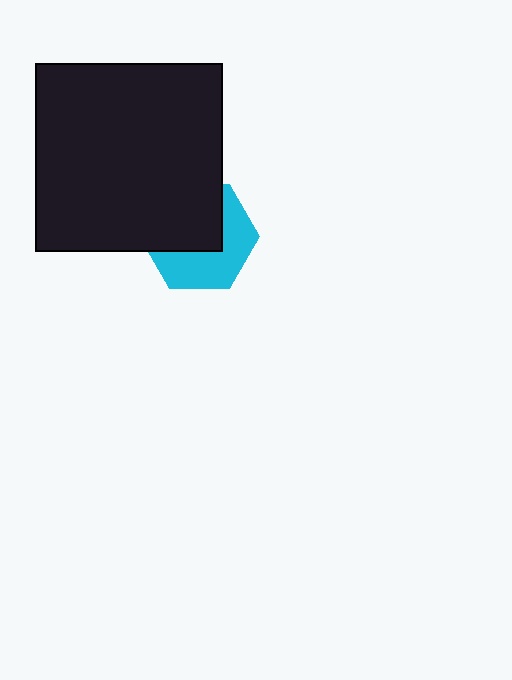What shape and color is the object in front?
The object in front is a black square.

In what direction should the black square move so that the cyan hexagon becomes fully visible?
The black square should move up. That is the shortest direction to clear the overlap and leave the cyan hexagon fully visible.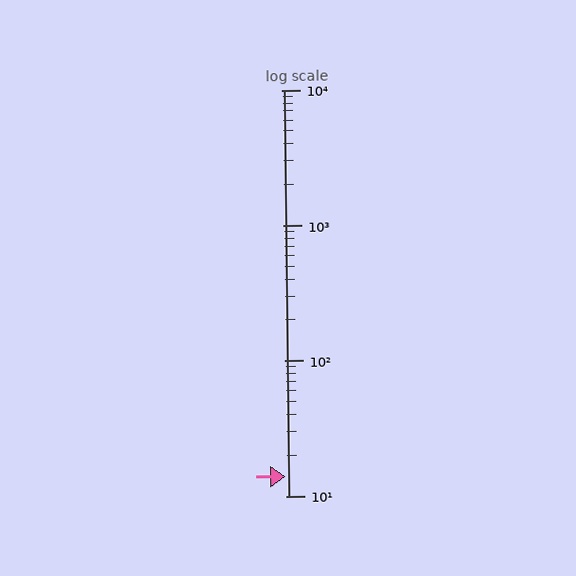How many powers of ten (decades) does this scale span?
The scale spans 3 decades, from 10 to 10000.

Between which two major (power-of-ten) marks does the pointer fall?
The pointer is between 10 and 100.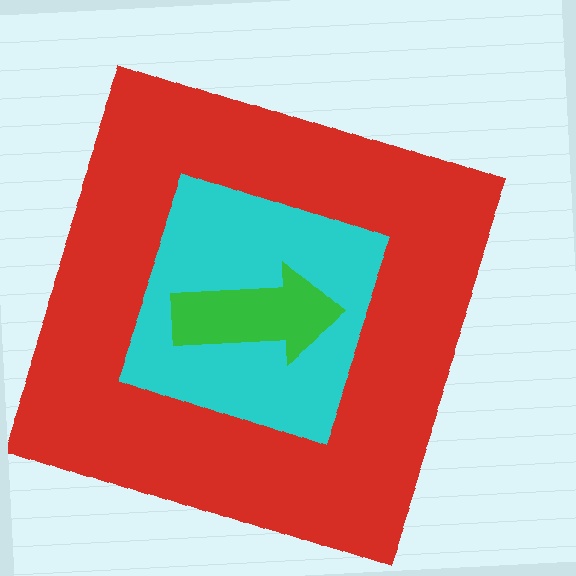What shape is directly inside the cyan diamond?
The green arrow.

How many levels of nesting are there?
3.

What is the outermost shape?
The red square.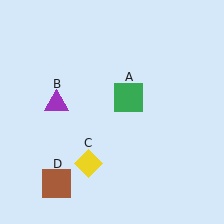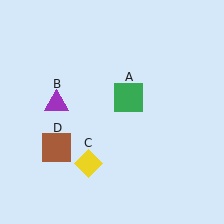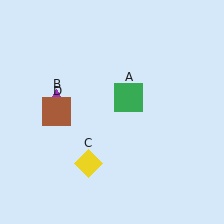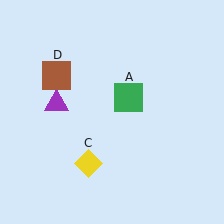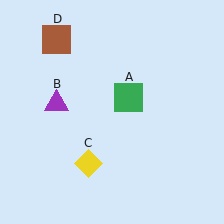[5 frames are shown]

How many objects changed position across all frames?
1 object changed position: brown square (object D).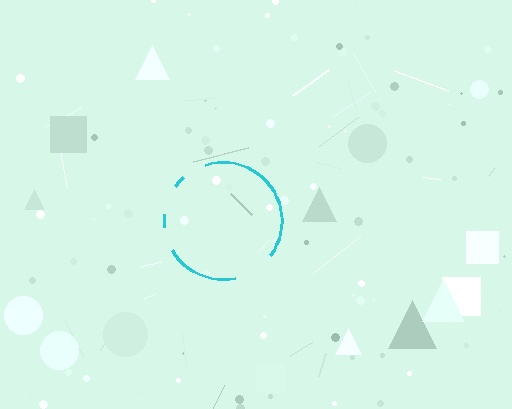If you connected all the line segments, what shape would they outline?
They would outline a circle.